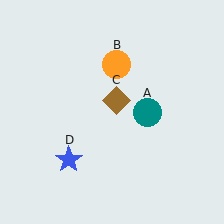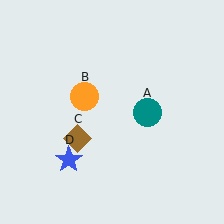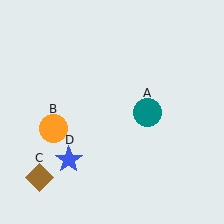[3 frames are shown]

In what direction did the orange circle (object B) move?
The orange circle (object B) moved down and to the left.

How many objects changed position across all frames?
2 objects changed position: orange circle (object B), brown diamond (object C).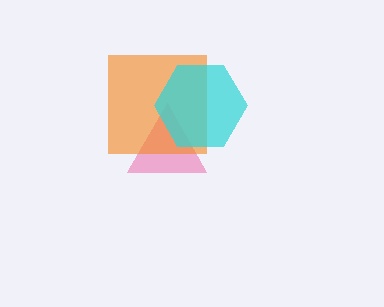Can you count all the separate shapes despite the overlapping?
Yes, there are 3 separate shapes.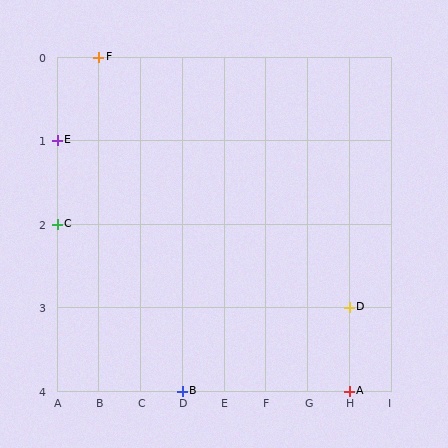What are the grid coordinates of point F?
Point F is at grid coordinates (B, 0).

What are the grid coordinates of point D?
Point D is at grid coordinates (H, 3).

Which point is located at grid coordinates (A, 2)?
Point C is at (A, 2).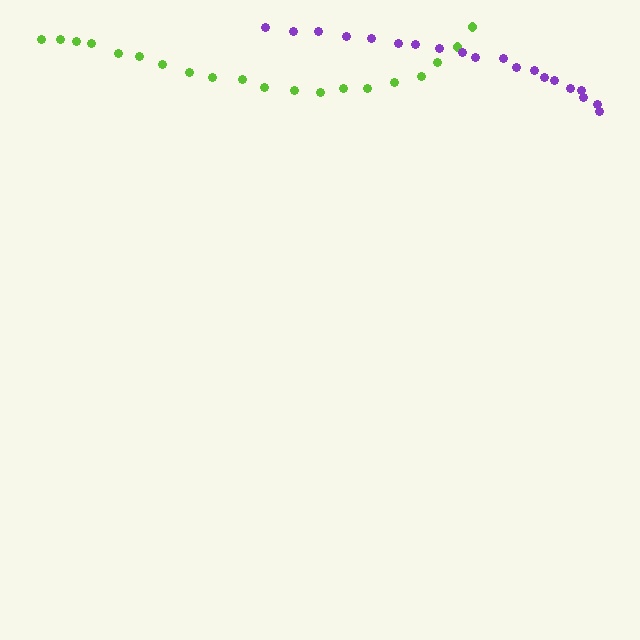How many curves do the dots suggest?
There are 2 distinct paths.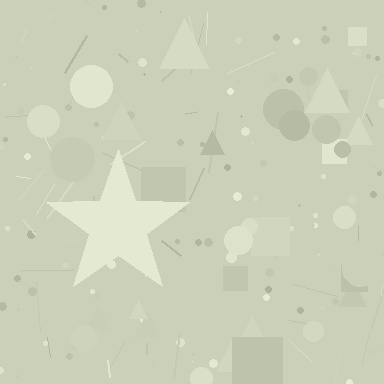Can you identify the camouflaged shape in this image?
The camouflaged shape is a star.